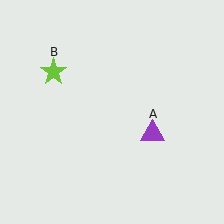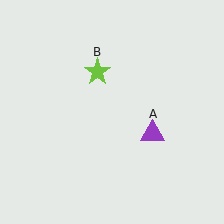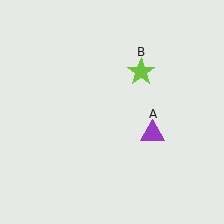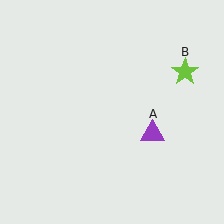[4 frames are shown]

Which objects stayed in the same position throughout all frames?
Purple triangle (object A) remained stationary.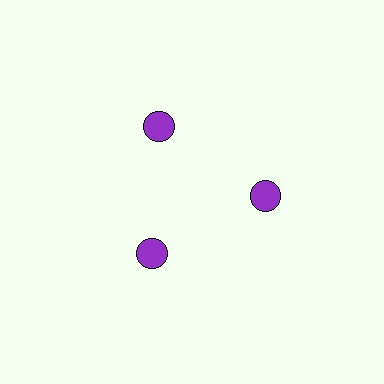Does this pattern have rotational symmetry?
Yes, this pattern has 3-fold rotational symmetry. It looks the same after rotating 120 degrees around the center.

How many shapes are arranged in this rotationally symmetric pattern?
There are 3 shapes, arranged in 3 groups of 1.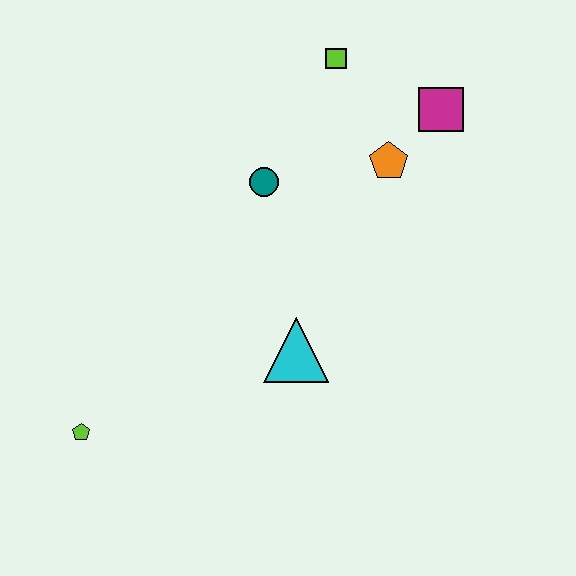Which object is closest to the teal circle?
The orange pentagon is closest to the teal circle.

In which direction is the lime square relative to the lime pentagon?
The lime square is above the lime pentagon.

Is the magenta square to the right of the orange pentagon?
Yes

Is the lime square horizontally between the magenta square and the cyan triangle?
Yes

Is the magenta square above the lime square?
No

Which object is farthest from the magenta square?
The lime pentagon is farthest from the magenta square.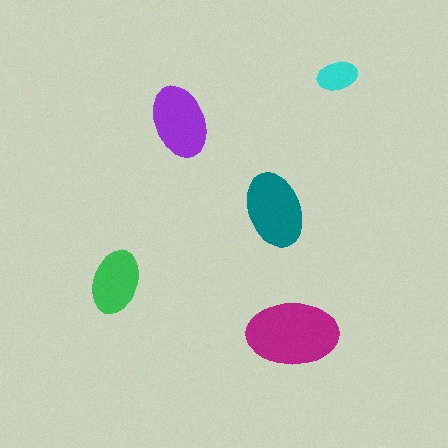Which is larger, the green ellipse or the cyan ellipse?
The green one.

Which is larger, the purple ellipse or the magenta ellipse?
The magenta one.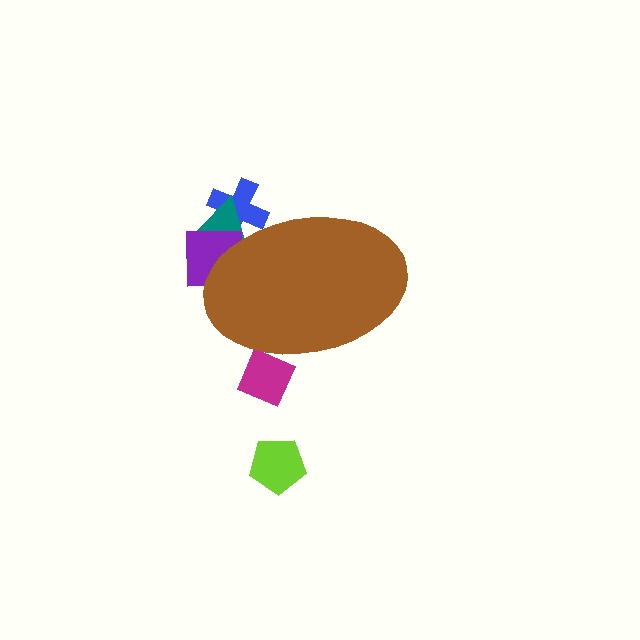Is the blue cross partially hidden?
Yes, the blue cross is partially hidden behind the brown ellipse.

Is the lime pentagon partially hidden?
No, the lime pentagon is fully visible.